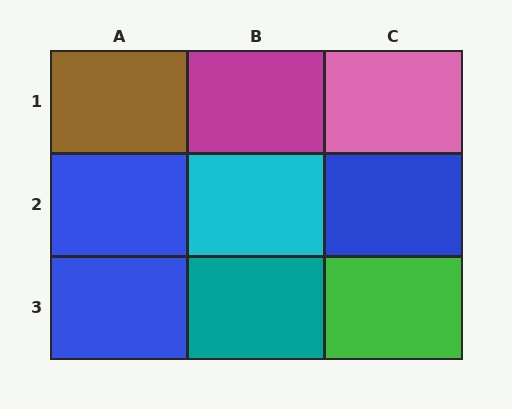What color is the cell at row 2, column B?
Cyan.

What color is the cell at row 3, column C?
Green.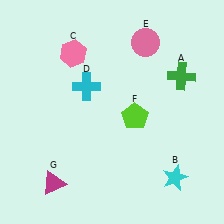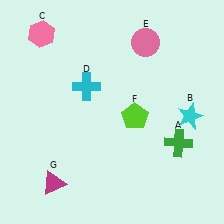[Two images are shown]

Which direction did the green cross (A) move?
The green cross (A) moved down.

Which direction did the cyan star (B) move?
The cyan star (B) moved up.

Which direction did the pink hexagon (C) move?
The pink hexagon (C) moved left.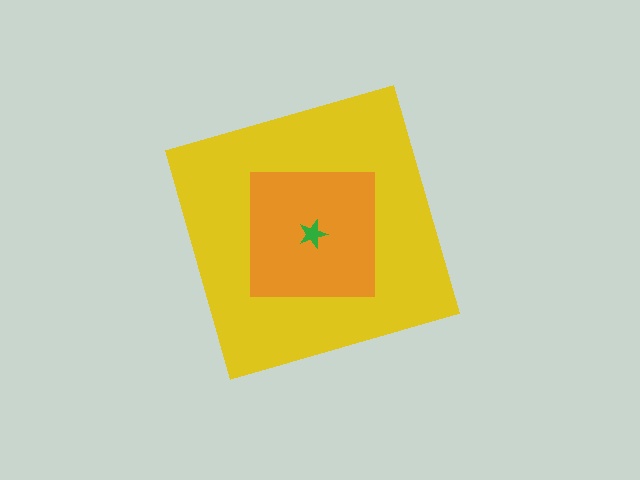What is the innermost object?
The green star.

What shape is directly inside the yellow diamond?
The orange square.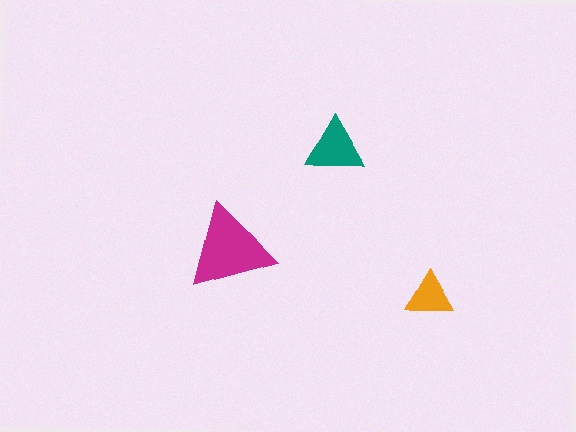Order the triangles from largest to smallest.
the magenta one, the teal one, the orange one.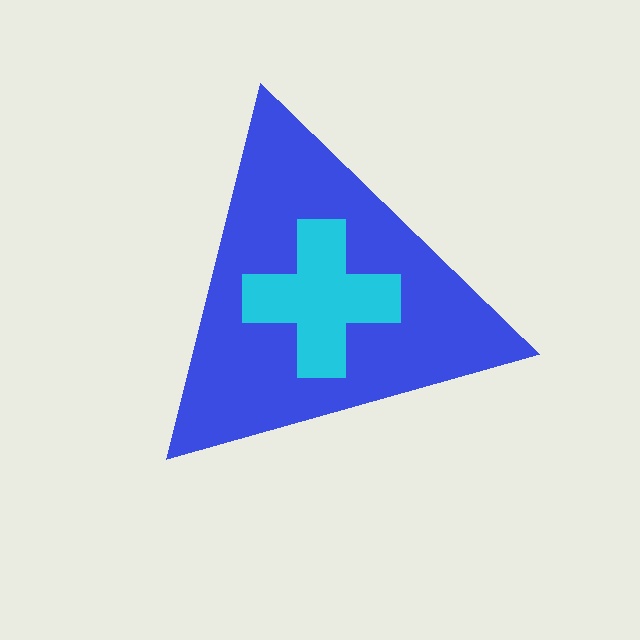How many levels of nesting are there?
2.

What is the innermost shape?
The cyan cross.